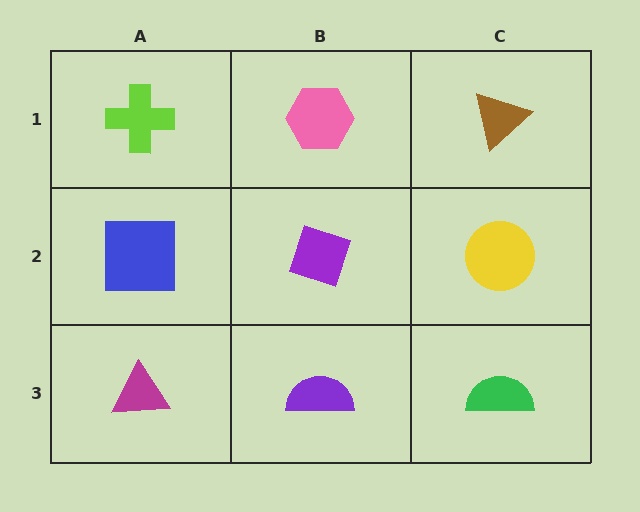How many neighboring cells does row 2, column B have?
4.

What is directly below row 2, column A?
A magenta triangle.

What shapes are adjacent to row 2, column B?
A pink hexagon (row 1, column B), a purple semicircle (row 3, column B), a blue square (row 2, column A), a yellow circle (row 2, column C).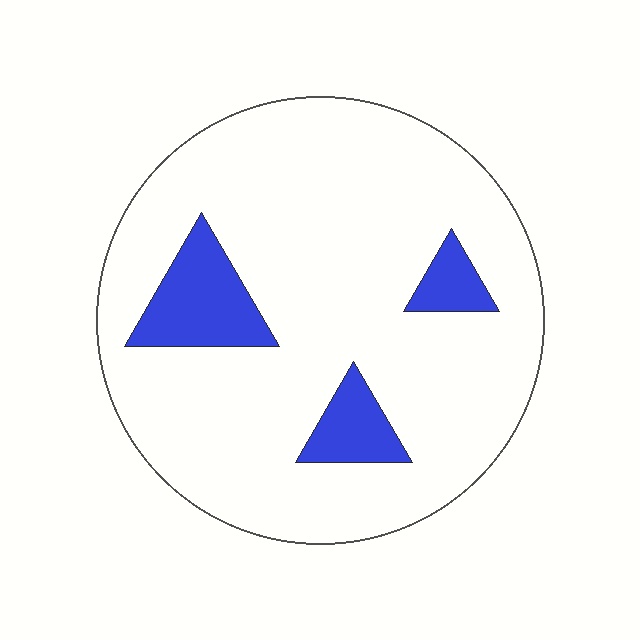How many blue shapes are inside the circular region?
3.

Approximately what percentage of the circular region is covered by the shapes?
Approximately 15%.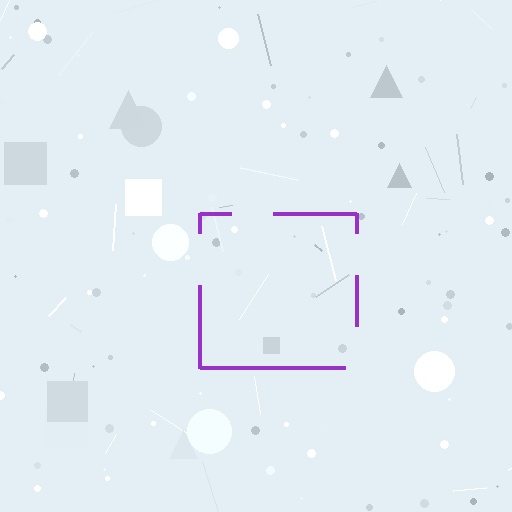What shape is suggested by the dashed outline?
The dashed outline suggests a square.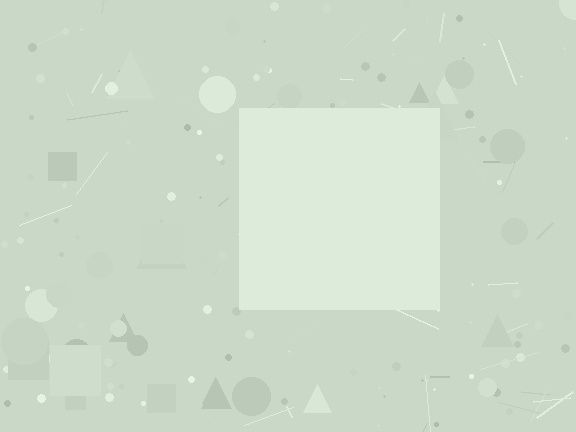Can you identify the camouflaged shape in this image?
The camouflaged shape is a square.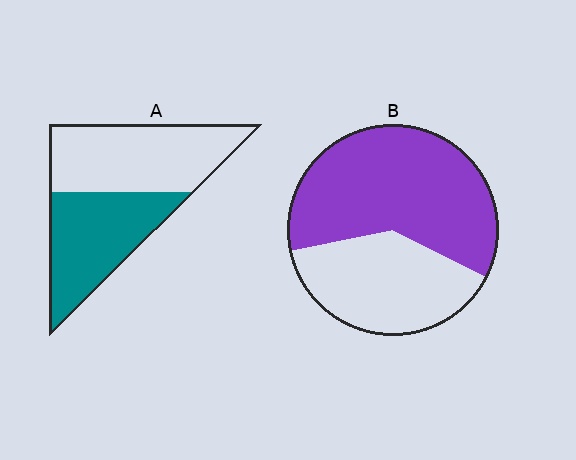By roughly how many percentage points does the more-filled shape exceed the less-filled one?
By roughly 15 percentage points (B over A).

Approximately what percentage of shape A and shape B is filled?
A is approximately 45% and B is approximately 60%.